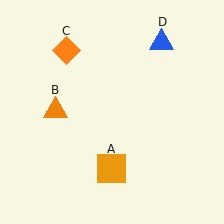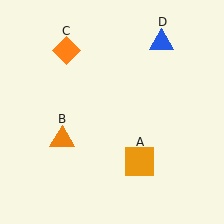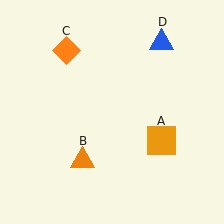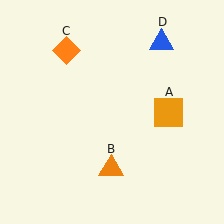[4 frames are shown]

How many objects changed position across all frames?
2 objects changed position: orange square (object A), orange triangle (object B).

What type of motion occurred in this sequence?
The orange square (object A), orange triangle (object B) rotated counterclockwise around the center of the scene.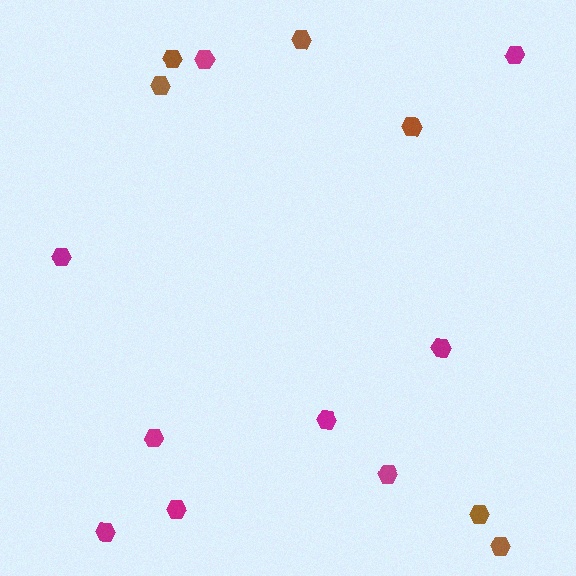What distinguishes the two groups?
There are 2 groups: one group of brown hexagons (6) and one group of magenta hexagons (9).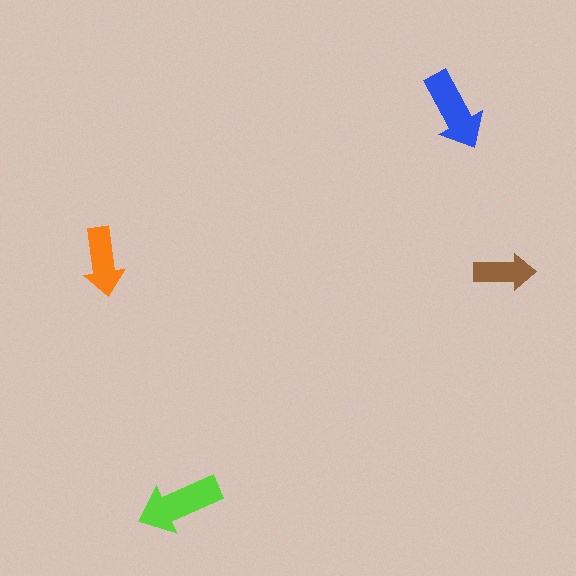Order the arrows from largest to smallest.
the lime one, the blue one, the orange one, the brown one.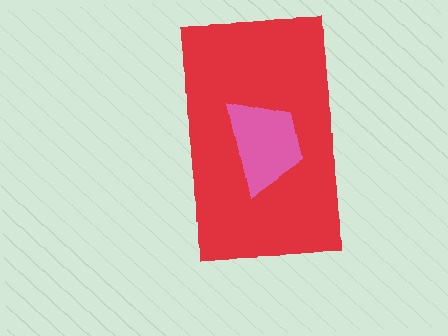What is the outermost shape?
The red rectangle.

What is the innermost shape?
The pink trapezoid.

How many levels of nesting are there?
2.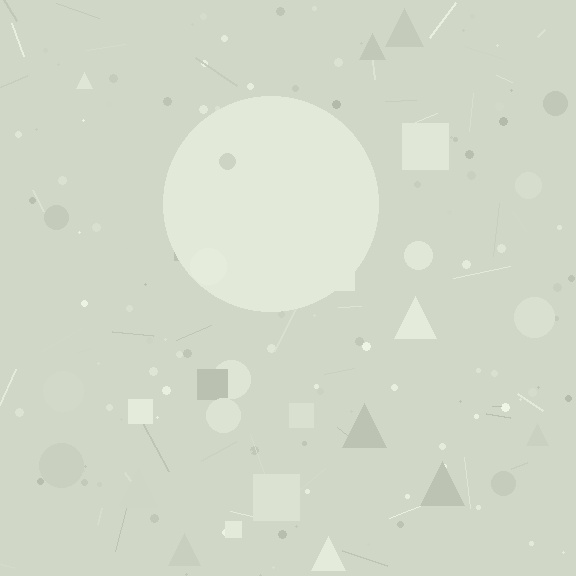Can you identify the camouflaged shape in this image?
The camouflaged shape is a circle.